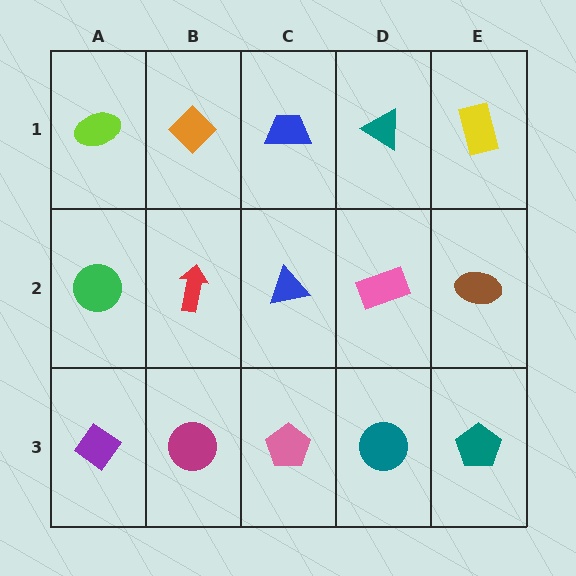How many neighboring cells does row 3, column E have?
2.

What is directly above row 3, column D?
A pink rectangle.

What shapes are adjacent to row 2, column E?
A yellow rectangle (row 1, column E), a teal pentagon (row 3, column E), a pink rectangle (row 2, column D).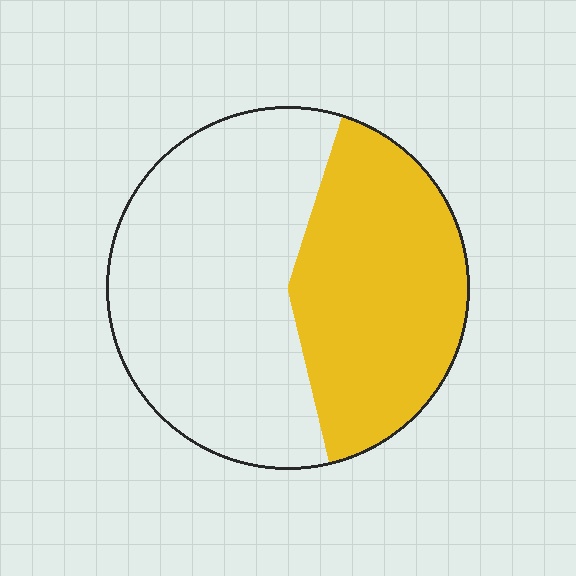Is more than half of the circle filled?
No.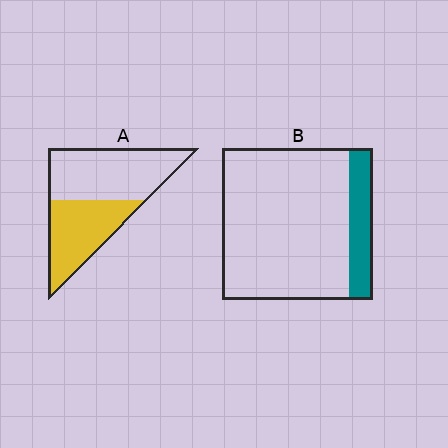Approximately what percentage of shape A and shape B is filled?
A is approximately 45% and B is approximately 15%.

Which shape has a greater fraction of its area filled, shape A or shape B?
Shape A.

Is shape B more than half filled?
No.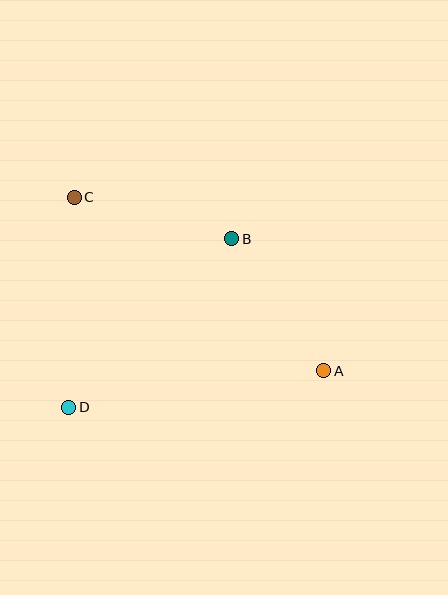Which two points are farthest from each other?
Points A and C are farthest from each other.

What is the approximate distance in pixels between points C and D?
The distance between C and D is approximately 210 pixels.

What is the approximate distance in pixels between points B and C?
The distance between B and C is approximately 163 pixels.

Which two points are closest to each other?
Points A and B are closest to each other.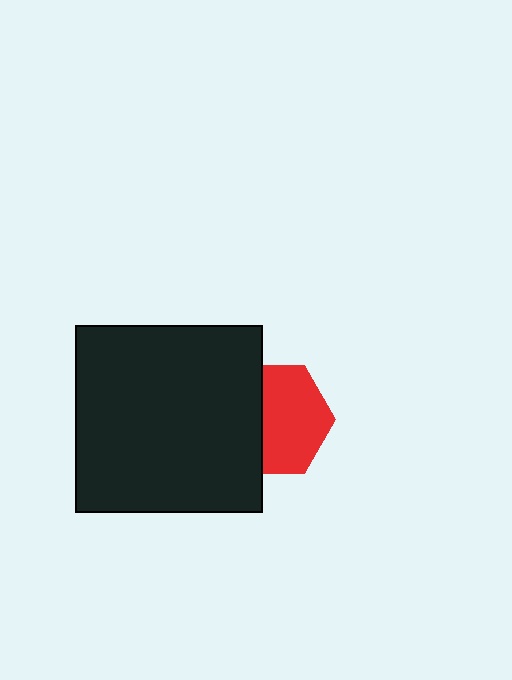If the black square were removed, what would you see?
You would see the complete red hexagon.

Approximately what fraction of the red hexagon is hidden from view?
Roughly 40% of the red hexagon is hidden behind the black square.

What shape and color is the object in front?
The object in front is a black square.